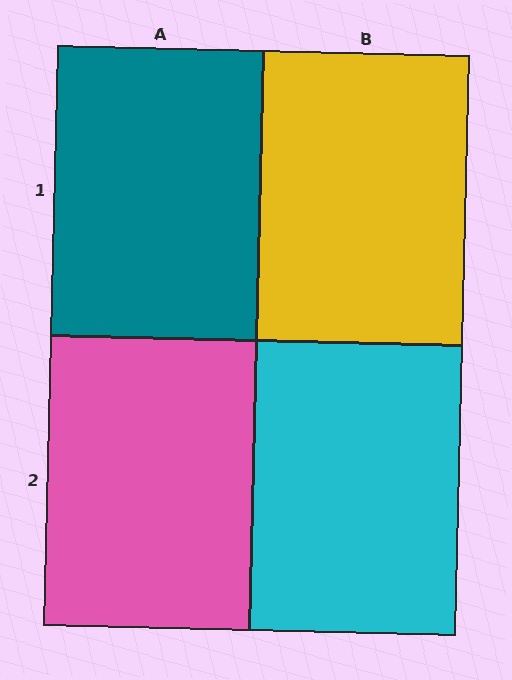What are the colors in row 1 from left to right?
Teal, yellow.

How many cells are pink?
1 cell is pink.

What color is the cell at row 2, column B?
Cyan.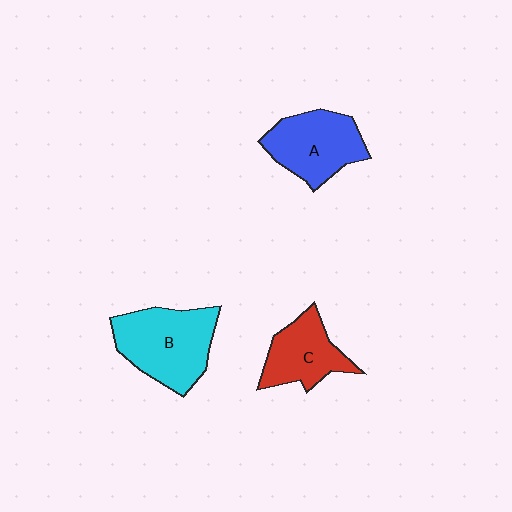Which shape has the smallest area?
Shape C (red).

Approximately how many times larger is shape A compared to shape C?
Approximately 1.2 times.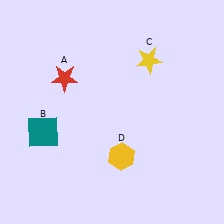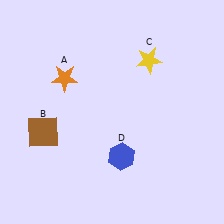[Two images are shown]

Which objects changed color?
A changed from red to orange. B changed from teal to brown. D changed from yellow to blue.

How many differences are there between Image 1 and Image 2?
There are 3 differences between the two images.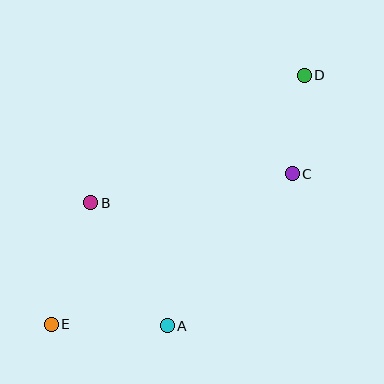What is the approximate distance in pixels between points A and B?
The distance between A and B is approximately 145 pixels.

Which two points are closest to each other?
Points C and D are closest to each other.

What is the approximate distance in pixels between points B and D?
The distance between B and D is approximately 249 pixels.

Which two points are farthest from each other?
Points D and E are farthest from each other.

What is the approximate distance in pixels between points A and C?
The distance between A and C is approximately 197 pixels.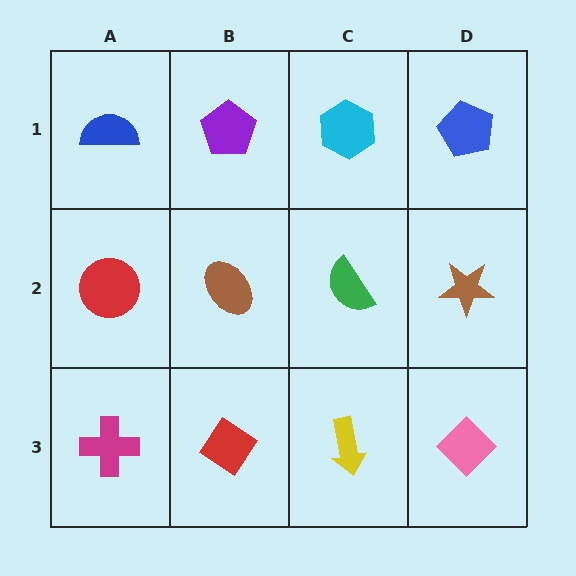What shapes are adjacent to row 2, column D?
A blue pentagon (row 1, column D), a pink diamond (row 3, column D), a green semicircle (row 2, column C).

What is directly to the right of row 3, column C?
A pink diamond.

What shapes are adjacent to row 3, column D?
A brown star (row 2, column D), a yellow arrow (row 3, column C).